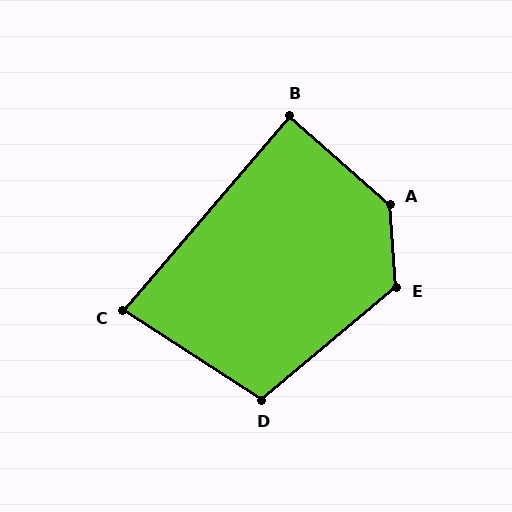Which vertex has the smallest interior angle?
C, at approximately 82 degrees.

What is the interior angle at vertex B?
Approximately 89 degrees (approximately right).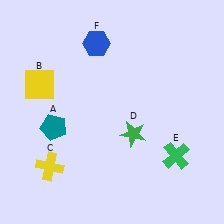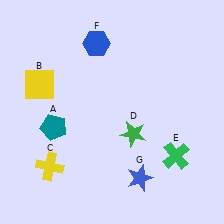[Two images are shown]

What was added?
A blue star (G) was added in Image 2.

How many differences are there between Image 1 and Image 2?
There is 1 difference between the two images.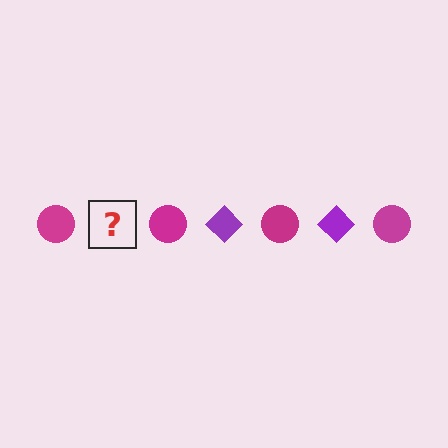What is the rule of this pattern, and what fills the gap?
The rule is that the pattern alternates between magenta circle and purple diamond. The gap should be filled with a purple diamond.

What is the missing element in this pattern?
The missing element is a purple diamond.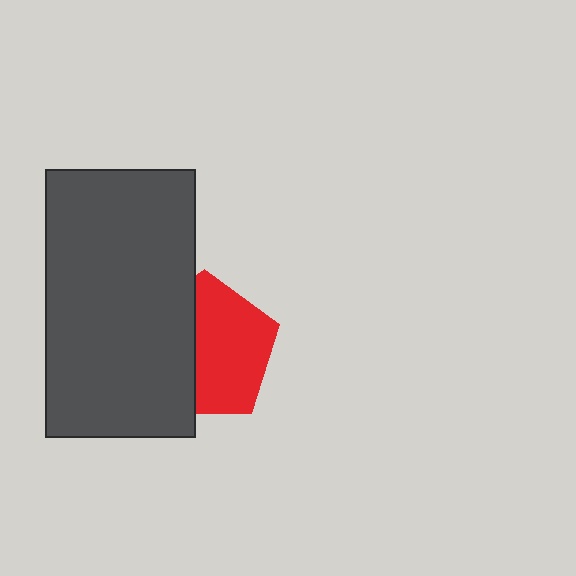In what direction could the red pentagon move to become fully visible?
The red pentagon could move right. That would shift it out from behind the dark gray rectangle entirely.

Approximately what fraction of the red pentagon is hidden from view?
Roughly 42% of the red pentagon is hidden behind the dark gray rectangle.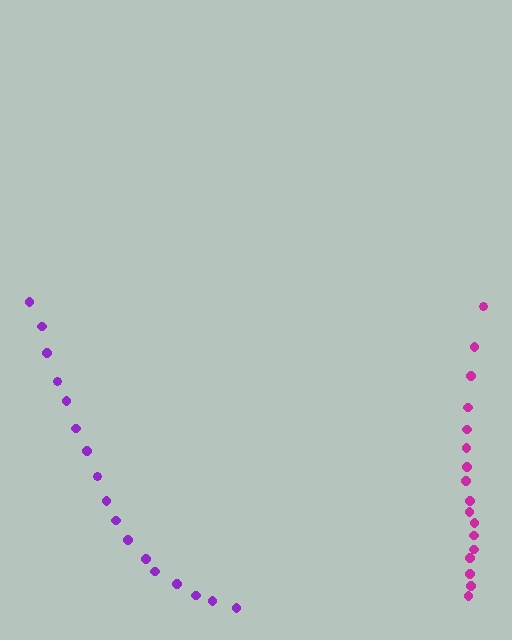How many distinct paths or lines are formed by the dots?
There are 2 distinct paths.